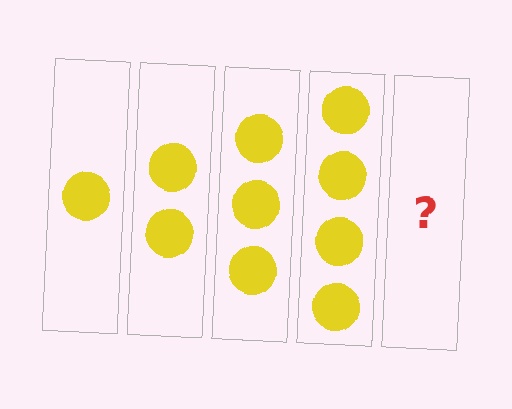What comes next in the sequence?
The next element should be 5 circles.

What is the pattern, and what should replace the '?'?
The pattern is that each step adds one more circle. The '?' should be 5 circles.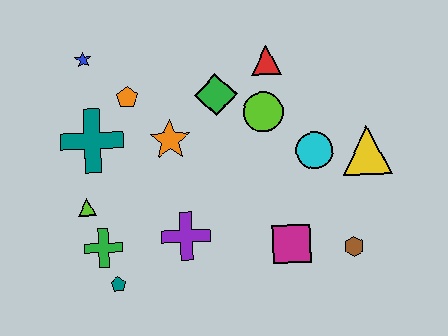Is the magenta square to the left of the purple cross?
No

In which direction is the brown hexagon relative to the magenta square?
The brown hexagon is to the right of the magenta square.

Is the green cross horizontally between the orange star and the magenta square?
No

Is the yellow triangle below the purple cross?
No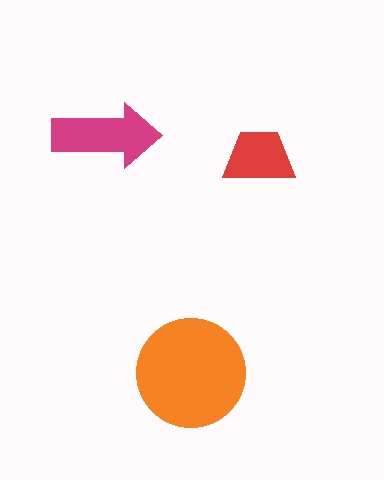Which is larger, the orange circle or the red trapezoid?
The orange circle.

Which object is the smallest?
The red trapezoid.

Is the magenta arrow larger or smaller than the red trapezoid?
Larger.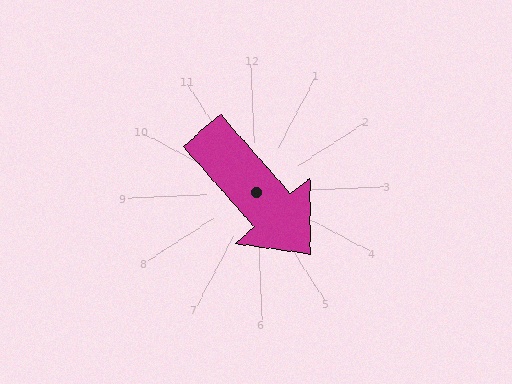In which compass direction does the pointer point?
Southeast.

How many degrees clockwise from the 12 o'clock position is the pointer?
Approximately 141 degrees.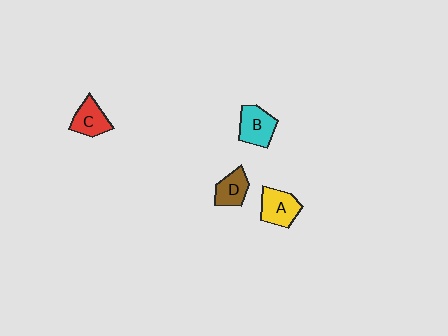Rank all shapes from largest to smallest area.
From largest to smallest: A (yellow), B (cyan), C (red), D (brown).